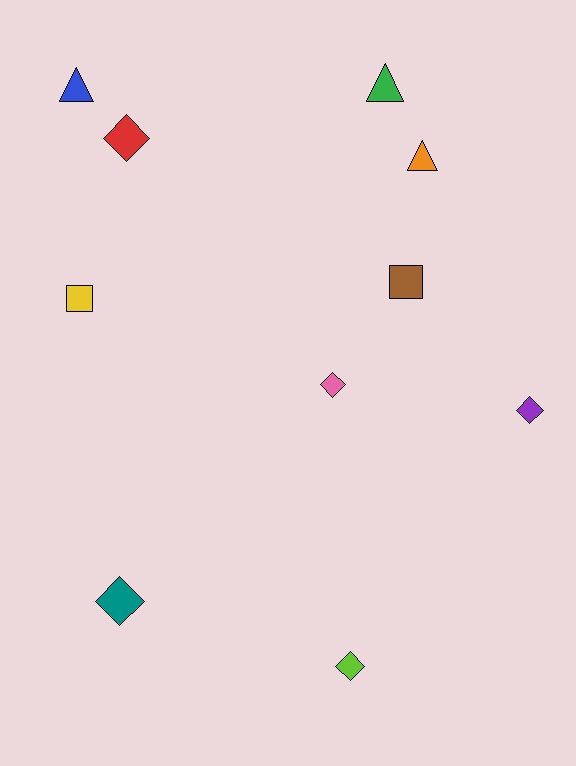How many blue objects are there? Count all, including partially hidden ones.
There is 1 blue object.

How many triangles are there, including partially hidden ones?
There are 3 triangles.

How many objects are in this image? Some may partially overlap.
There are 10 objects.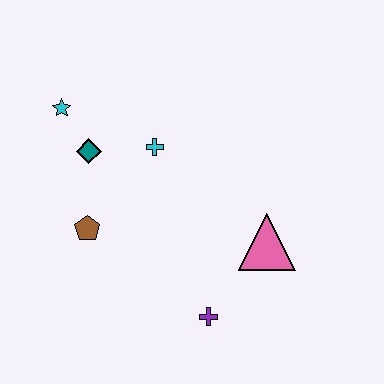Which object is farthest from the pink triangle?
The cyan star is farthest from the pink triangle.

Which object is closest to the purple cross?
The pink triangle is closest to the purple cross.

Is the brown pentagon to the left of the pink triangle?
Yes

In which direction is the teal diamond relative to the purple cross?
The teal diamond is above the purple cross.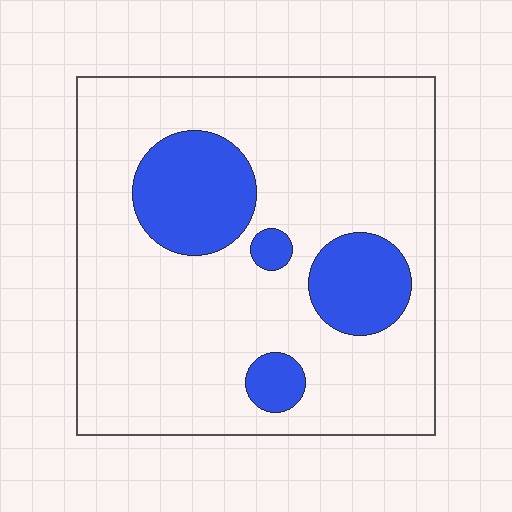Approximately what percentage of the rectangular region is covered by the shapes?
Approximately 20%.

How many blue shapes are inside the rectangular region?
4.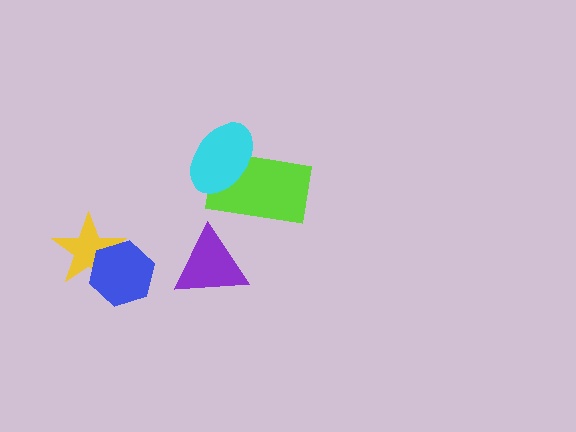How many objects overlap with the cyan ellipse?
1 object overlaps with the cyan ellipse.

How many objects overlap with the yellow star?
1 object overlaps with the yellow star.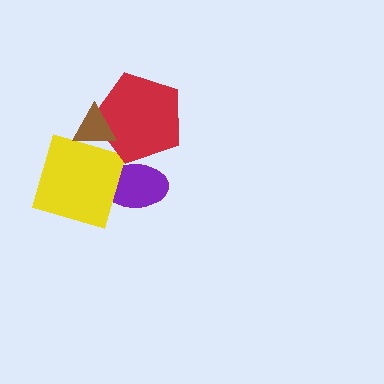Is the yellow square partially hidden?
Yes, it is partially covered by another shape.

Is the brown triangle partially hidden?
No, no other shape covers it.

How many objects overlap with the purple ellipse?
2 objects overlap with the purple ellipse.